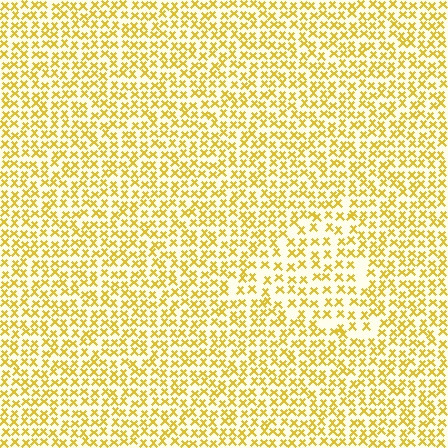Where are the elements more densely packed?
The elements are more densely packed outside the triangle boundary.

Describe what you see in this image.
The image contains small yellow elements arranged at two different densities. A triangle-shaped region is visible where the elements are less densely packed than the surrounding area.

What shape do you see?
I see a triangle.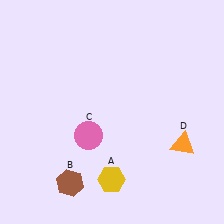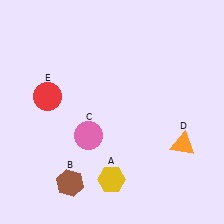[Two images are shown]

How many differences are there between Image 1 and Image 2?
There is 1 difference between the two images.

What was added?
A red circle (E) was added in Image 2.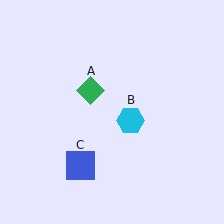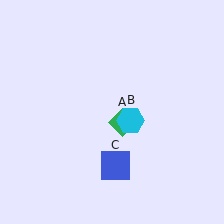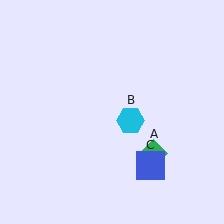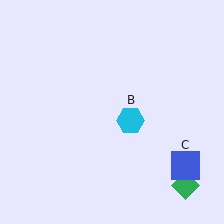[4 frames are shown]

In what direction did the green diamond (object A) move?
The green diamond (object A) moved down and to the right.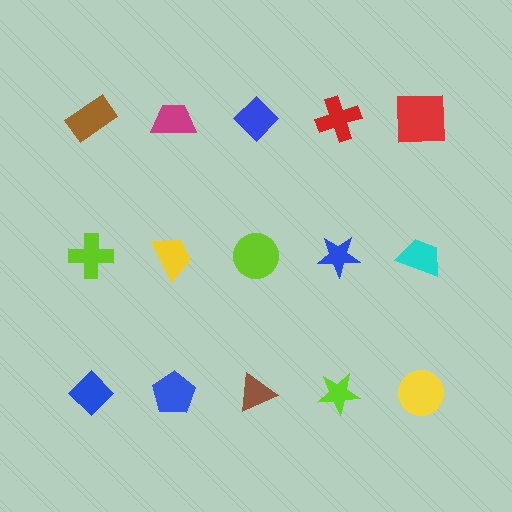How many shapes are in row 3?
5 shapes.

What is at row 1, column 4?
A red cross.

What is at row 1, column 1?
A brown rectangle.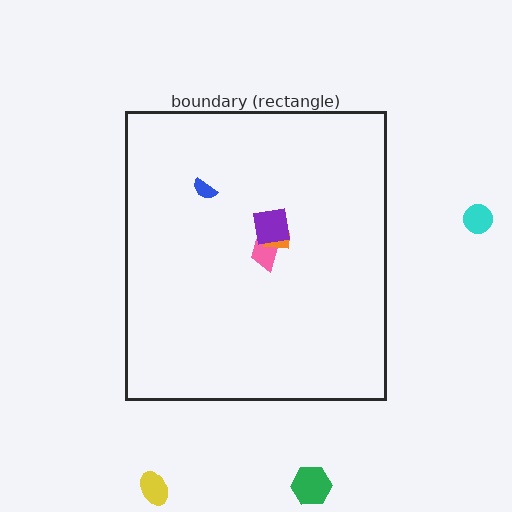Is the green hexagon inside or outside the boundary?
Outside.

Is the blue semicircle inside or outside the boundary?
Inside.